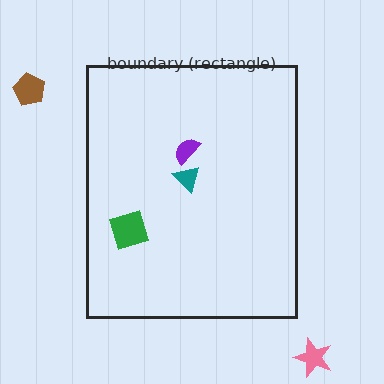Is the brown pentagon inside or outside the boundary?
Outside.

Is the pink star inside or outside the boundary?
Outside.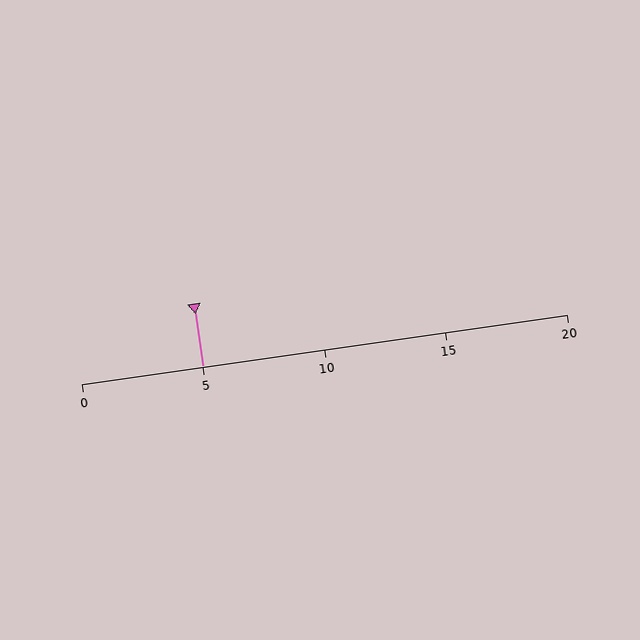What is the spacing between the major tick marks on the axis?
The major ticks are spaced 5 apart.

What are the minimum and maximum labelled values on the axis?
The axis runs from 0 to 20.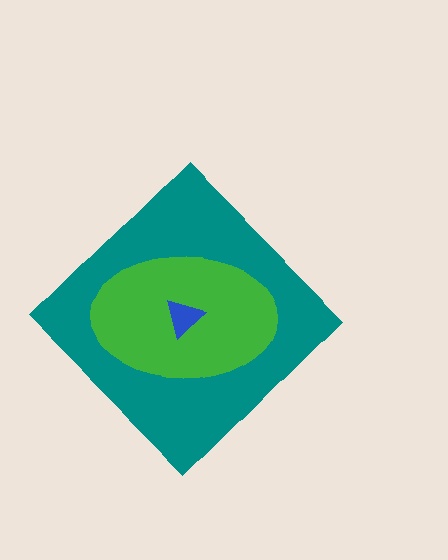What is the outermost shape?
The teal diamond.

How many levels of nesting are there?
3.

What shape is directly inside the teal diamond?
The green ellipse.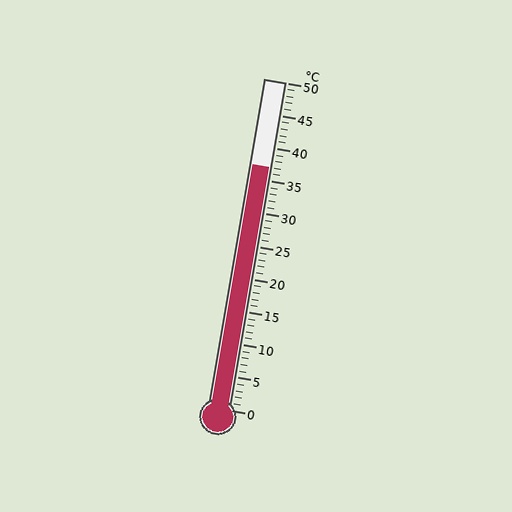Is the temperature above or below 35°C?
The temperature is above 35°C.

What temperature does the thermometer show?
The thermometer shows approximately 37°C.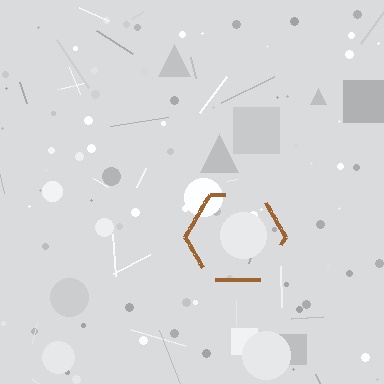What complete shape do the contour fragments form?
The contour fragments form a hexagon.